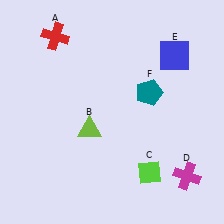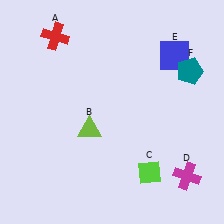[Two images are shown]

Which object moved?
The teal pentagon (F) moved right.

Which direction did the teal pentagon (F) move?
The teal pentagon (F) moved right.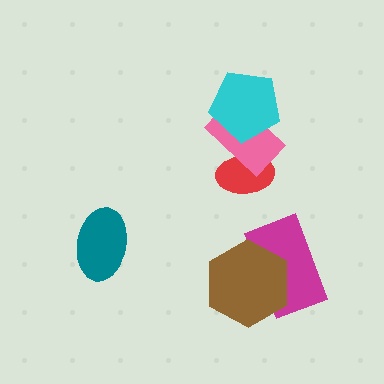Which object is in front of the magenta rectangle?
The brown hexagon is in front of the magenta rectangle.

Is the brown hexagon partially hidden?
No, no other shape covers it.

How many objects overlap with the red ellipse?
1 object overlaps with the red ellipse.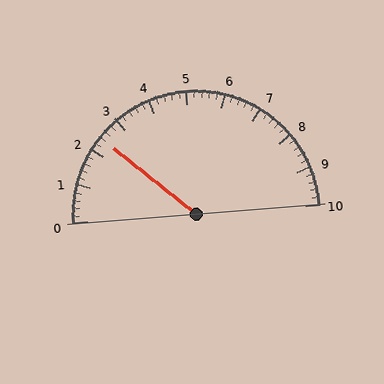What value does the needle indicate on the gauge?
The needle indicates approximately 2.4.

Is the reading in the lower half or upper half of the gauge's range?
The reading is in the lower half of the range (0 to 10).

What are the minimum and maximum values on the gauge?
The gauge ranges from 0 to 10.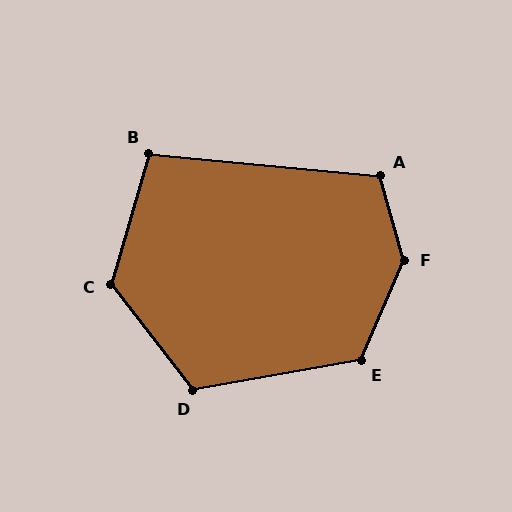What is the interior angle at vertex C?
Approximately 126 degrees (obtuse).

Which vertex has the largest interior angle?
F, at approximately 141 degrees.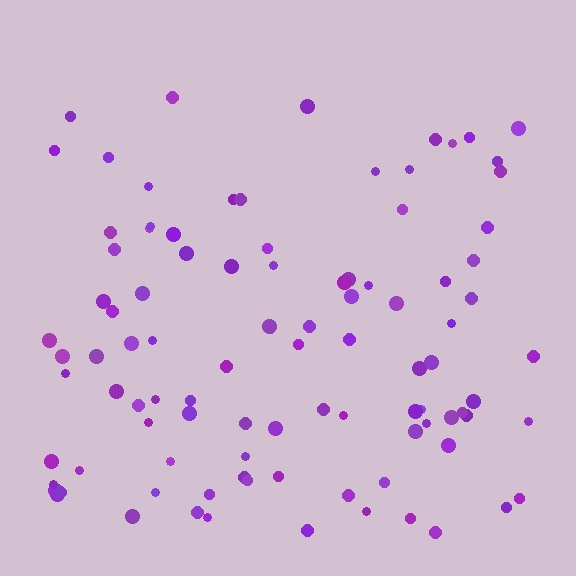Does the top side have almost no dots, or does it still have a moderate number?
Still a moderate number, just noticeably fewer than the bottom.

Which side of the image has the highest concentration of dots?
The bottom.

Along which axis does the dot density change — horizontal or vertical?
Vertical.